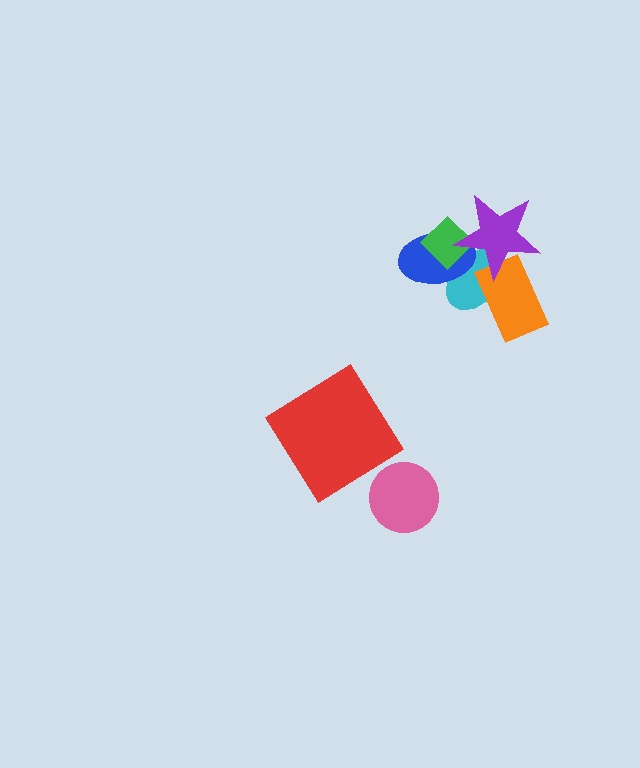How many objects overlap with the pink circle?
0 objects overlap with the pink circle.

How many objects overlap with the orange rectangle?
2 objects overlap with the orange rectangle.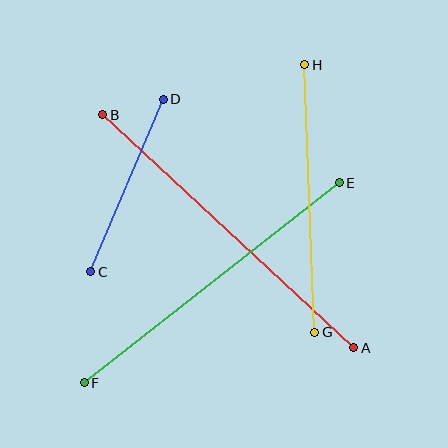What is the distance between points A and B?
The distance is approximately 343 pixels.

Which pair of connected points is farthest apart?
Points A and B are farthest apart.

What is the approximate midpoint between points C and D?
The midpoint is at approximately (127, 186) pixels.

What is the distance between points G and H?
The distance is approximately 268 pixels.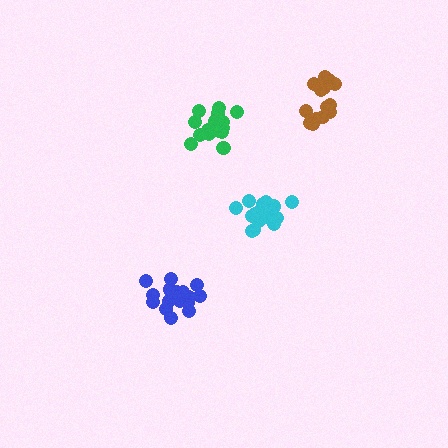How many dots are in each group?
Group 1: 19 dots, Group 2: 14 dots, Group 3: 18 dots, Group 4: 16 dots (67 total).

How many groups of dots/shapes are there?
There are 4 groups.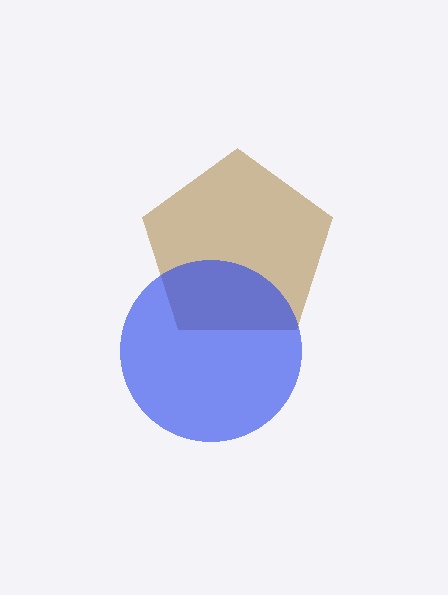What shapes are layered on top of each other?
The layered shapes are: a brown pentagon, a blue circle.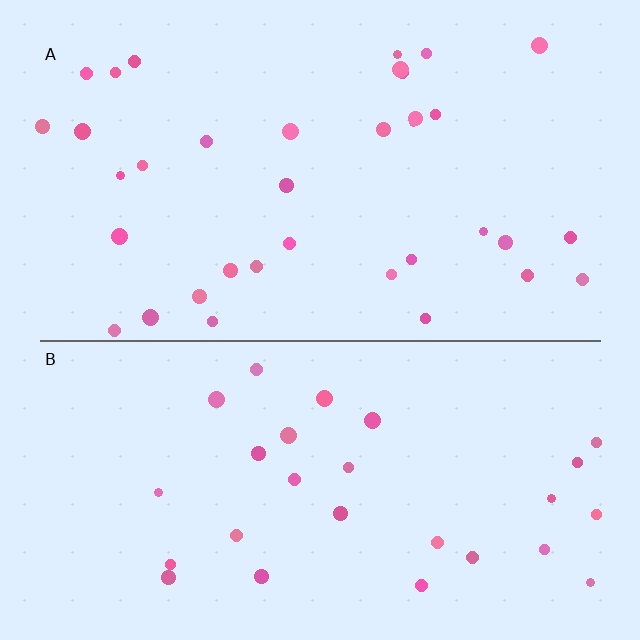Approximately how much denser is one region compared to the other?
Approximately 1.3× — region A over region B.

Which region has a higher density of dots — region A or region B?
A (the top).